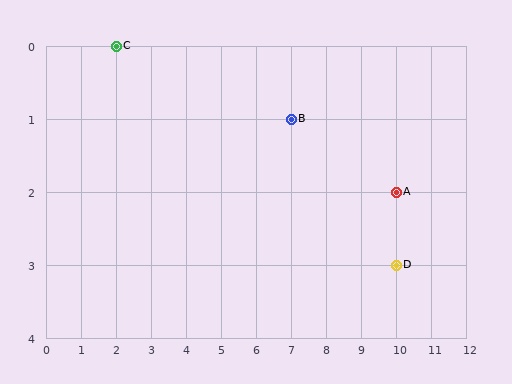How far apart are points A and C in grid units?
Points A and C are 8 columns and 2 rows apart (about 8.2 grid units diagonally).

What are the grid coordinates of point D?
Point D is at grid coordinates (10, 3).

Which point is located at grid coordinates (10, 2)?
Point A is at (10, 2).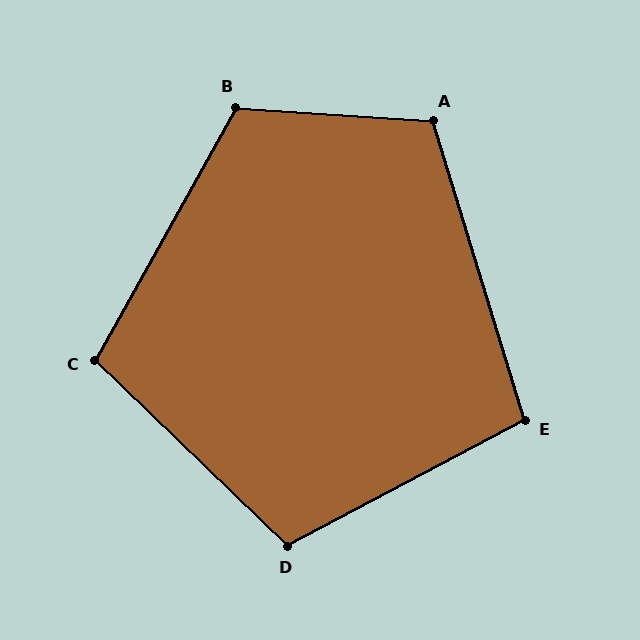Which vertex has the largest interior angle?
B, at approximately 115 degrees.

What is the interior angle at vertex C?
Approximately 105 degrees (obtuse).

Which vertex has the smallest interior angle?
E, at approximately 101 degrees.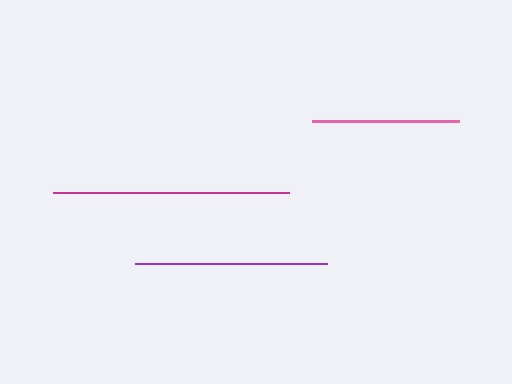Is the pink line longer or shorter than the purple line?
The purple line is longer than the pink line.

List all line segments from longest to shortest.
From longest to shortest: magenta, purple, pink.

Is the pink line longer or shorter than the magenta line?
The magenta line is longer than the pink line.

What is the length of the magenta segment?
The magenta segment is approximately 236 pixels long.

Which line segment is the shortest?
The pink line is the shortest at approximately 147 pixels.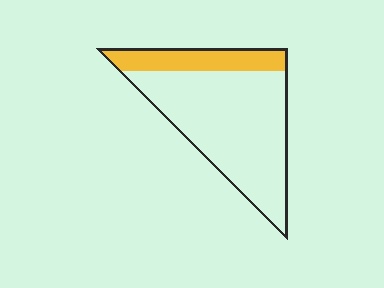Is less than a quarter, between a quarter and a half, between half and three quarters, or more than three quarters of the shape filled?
Less than a quarter.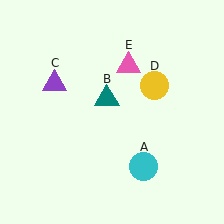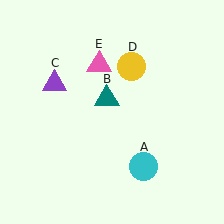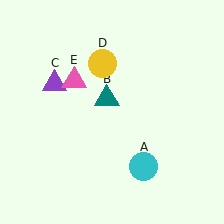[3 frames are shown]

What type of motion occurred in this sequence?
The yellow circle (object D), pink triangle (object E) rotated counterclockwise around the center of the scene.